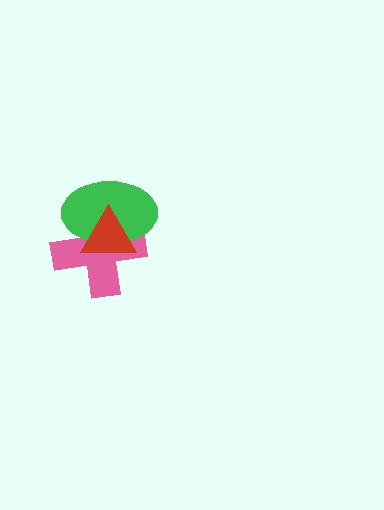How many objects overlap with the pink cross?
2 objects overlap with the pink cross.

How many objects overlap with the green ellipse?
2 objects overlap with the green ellipse.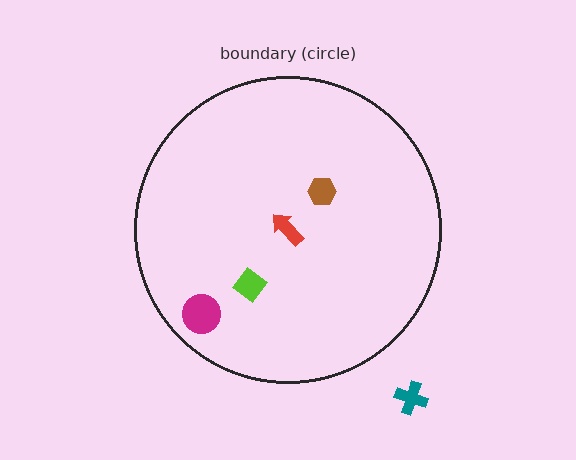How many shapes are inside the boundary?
4 inside, 1 outside.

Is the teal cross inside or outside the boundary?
Outside.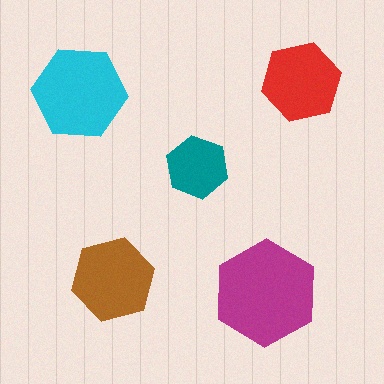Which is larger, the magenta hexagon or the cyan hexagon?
The magenta one.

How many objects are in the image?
There are 5 objects in the image.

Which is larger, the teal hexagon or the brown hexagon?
The brown one.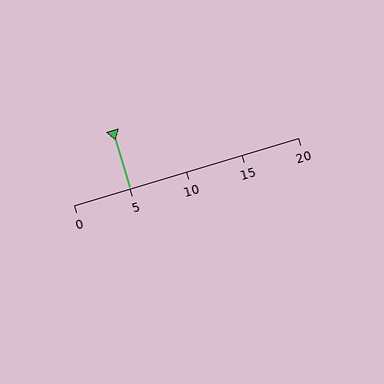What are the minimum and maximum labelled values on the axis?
The axis runs from 0 to 20.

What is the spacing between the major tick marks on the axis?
The major ticks are spaced 5 apart.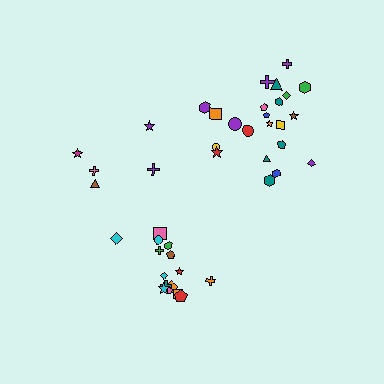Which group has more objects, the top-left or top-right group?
The top-right group.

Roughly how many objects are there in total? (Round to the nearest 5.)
Roughly 40 objects in total.